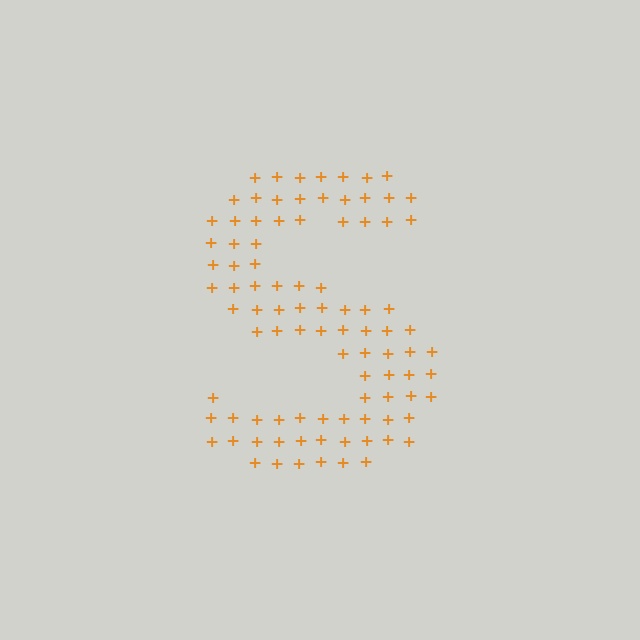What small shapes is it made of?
It is made of small plus signs.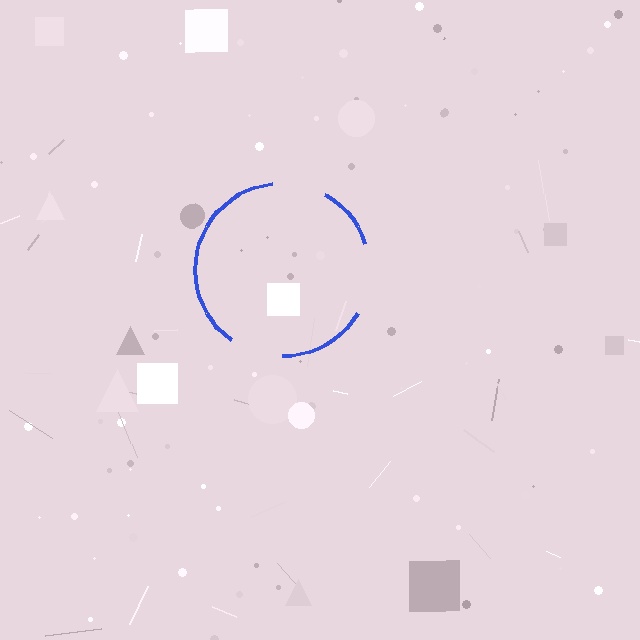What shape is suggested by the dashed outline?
The dashed outline suggests a circle.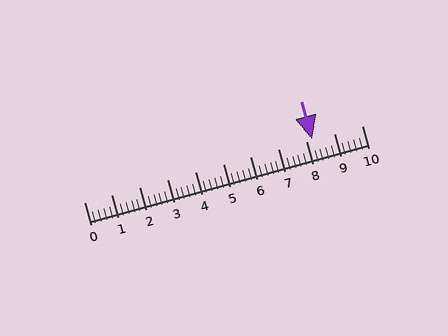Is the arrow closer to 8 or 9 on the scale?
The arrow is closer to 8.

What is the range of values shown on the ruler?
The ruler shows values from 0 to 10.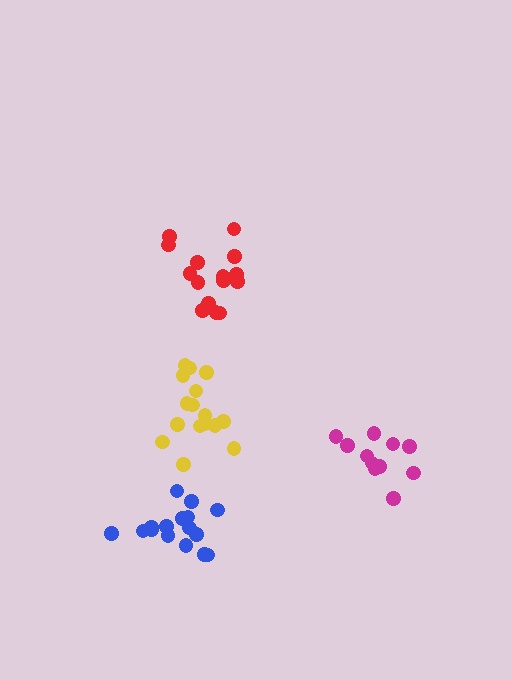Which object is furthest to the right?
The magenta cluster is rightmost.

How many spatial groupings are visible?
There are 4 spatial groupings.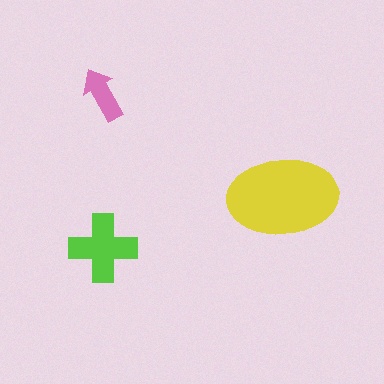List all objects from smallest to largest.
The pink arrow, the lime cross, the yellow ellipse.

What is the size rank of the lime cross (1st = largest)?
2nd.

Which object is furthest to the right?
The yellow ellipse is rightmost.